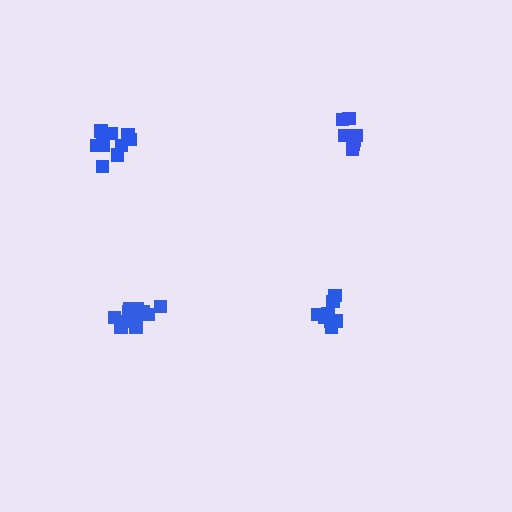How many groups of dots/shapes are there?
There are 4 groups.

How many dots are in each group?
Group 1: 11 dots, Group 2: 8 dots, Group 3: 7 dots, Group 4: 10 dots (36 total).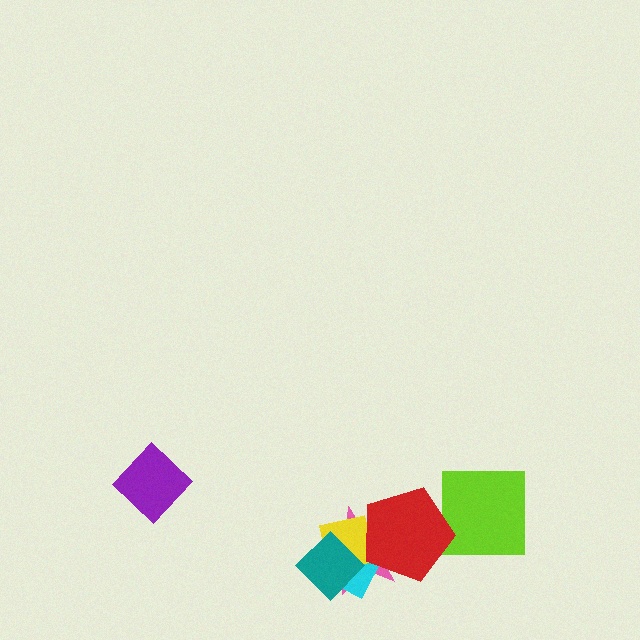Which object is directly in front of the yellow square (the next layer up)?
The teal diamond is directly in front of the yellow square.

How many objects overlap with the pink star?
4 objects overlap with the pink star.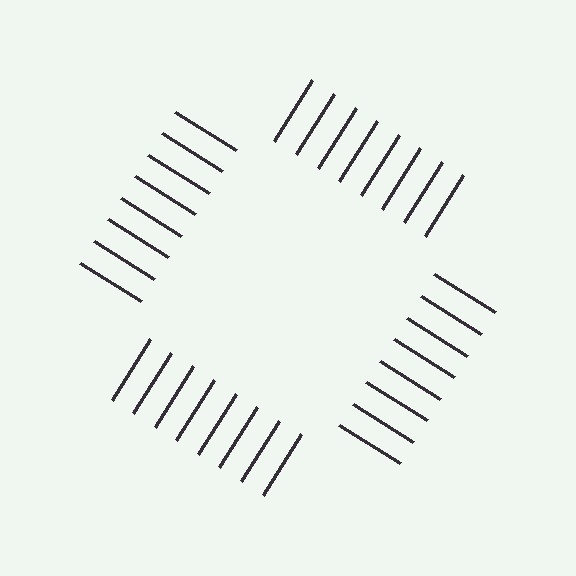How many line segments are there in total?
32 — 8 along each of the 4 edges.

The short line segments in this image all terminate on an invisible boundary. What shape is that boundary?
An illusory square — the line segments terminate on its edges but no continuous stroke is drawn.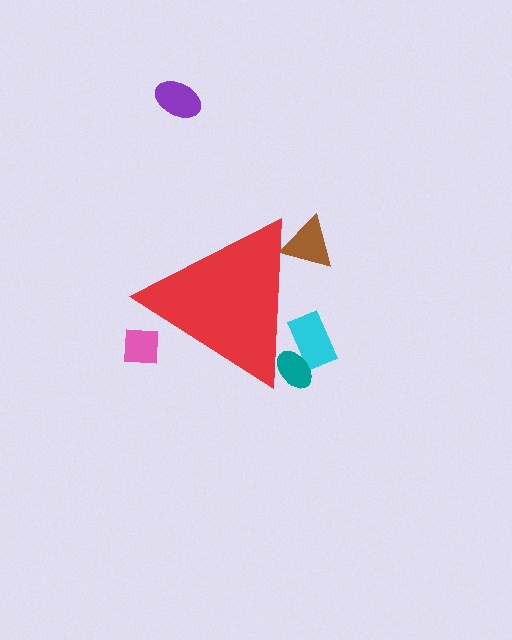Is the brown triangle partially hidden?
Yes, the brown triangle is partially hidden behind the red triangle.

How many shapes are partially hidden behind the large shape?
4 shapes are partially hidden.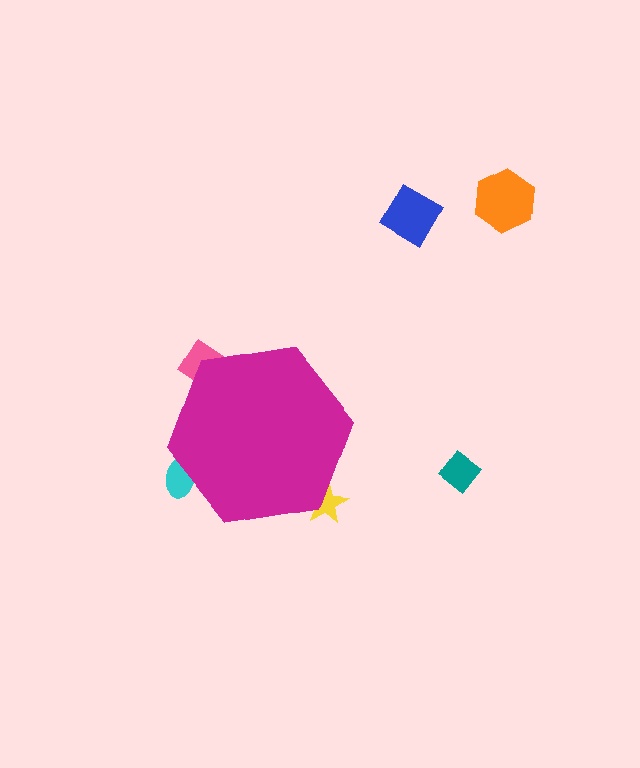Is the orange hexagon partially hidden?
No, the orange hexagon is fully visible.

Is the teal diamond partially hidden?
No, the teal diamond is fully visible.